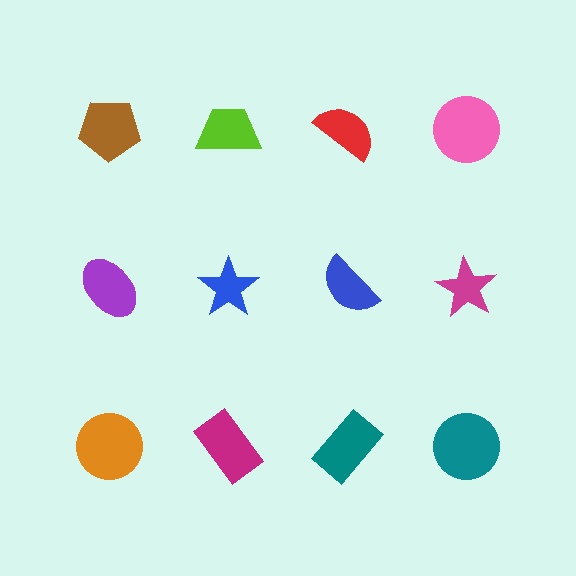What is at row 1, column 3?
A red semicircle.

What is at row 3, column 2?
A magenta rectangle.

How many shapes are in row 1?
4 shapes.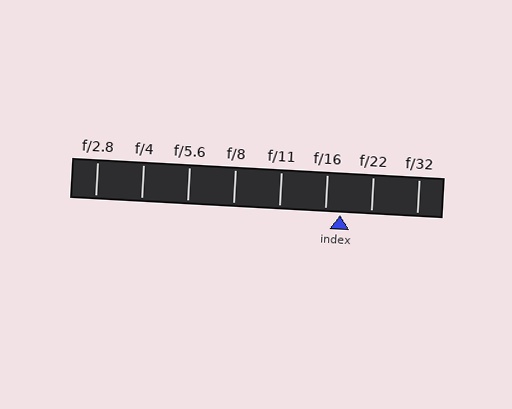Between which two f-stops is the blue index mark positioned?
The index mark is between f/16 and f/22.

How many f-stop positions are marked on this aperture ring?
There are 8 f-stop positions marked.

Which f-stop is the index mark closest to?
The index mark is closest to f/16.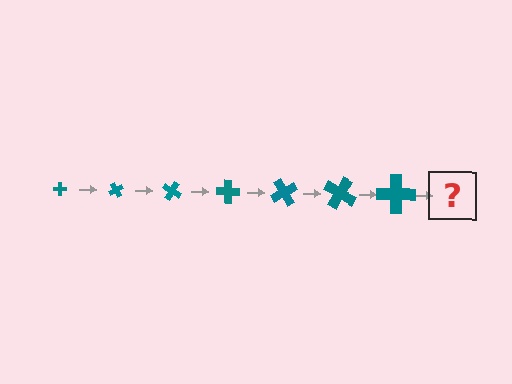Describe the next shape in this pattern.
It should be a cross, larger than the previous one and rotated 420 degrees from the start.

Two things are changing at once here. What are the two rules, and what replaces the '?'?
The two rules are that the cross grows larger each step and it rotates 60 degrees each step. The '?' should be a cross, larger than the previous one and rotated 420 degrees from the start.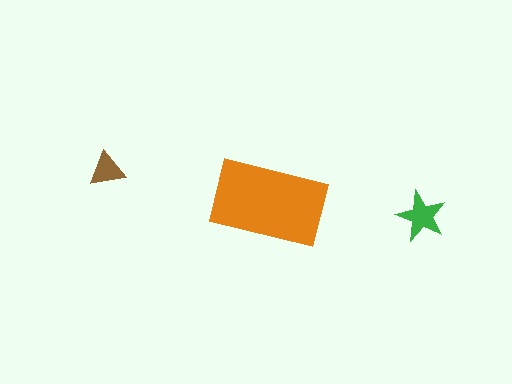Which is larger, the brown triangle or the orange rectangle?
The orange rectangle.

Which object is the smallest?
The brown triangle.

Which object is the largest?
The orange rectangle.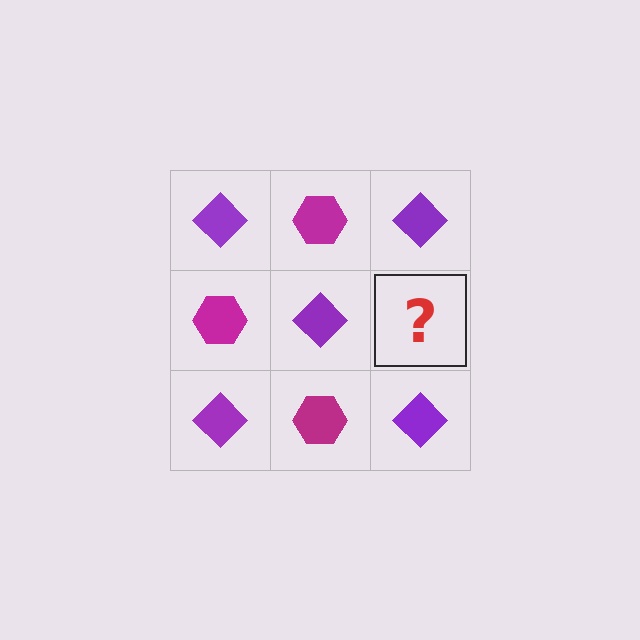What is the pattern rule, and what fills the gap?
The rule is that it alternates purple diamond and magenta hexagon in a checkerboard pattern. The gap should be filled with a magenta hexagon.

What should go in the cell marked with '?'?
The missing cell should contain a magenta hexagon.